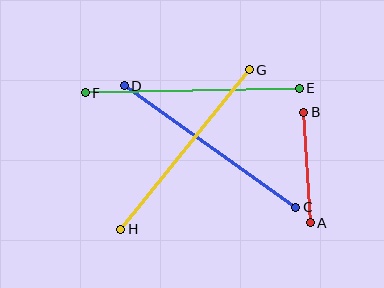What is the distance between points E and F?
The distance is approximately 214 pixels.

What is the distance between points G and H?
The distance is approximately 205 pixels.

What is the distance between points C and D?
The distance is approximately 210 pixels.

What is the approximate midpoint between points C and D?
The midpoint is at approximately (210, 147) pixels.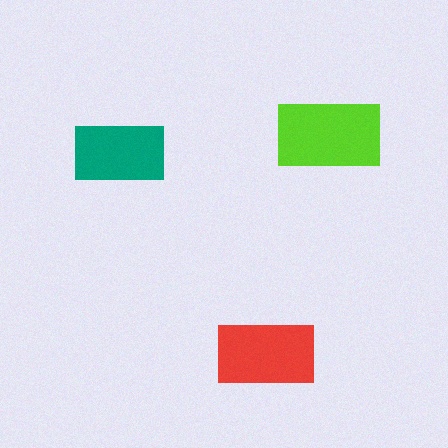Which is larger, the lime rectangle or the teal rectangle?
The lime one.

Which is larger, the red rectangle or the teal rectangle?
The red one.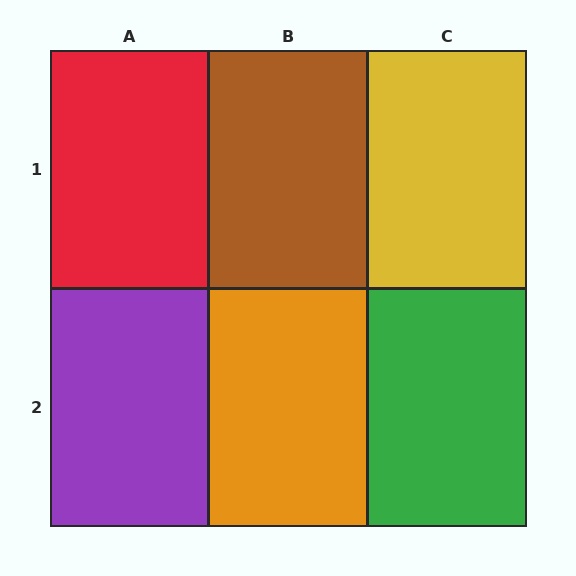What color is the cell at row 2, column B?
Orange.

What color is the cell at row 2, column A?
Purple.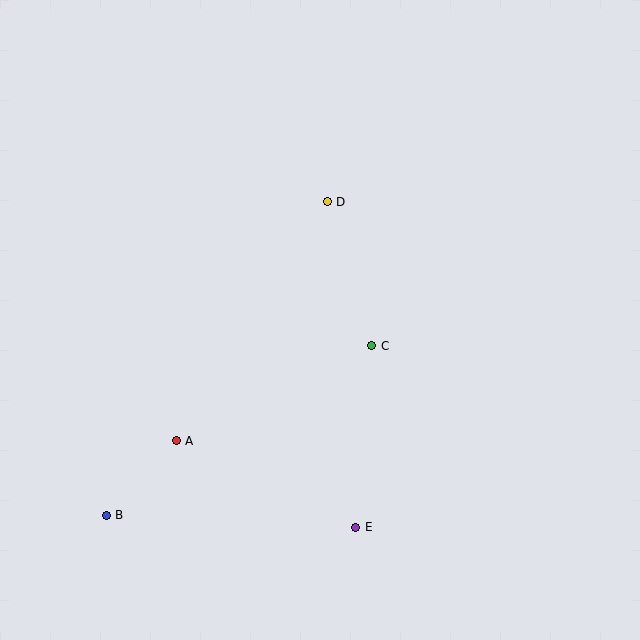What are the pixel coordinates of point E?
Point E is at (356, 527).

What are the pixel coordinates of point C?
Point C is at (372, 346).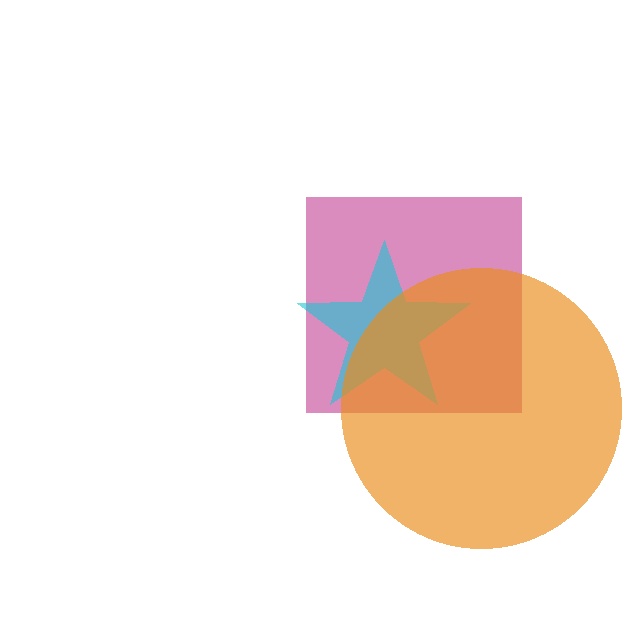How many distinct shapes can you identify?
There are 3 distinct shapes: a magenta square, a cyan star, an orange circle.